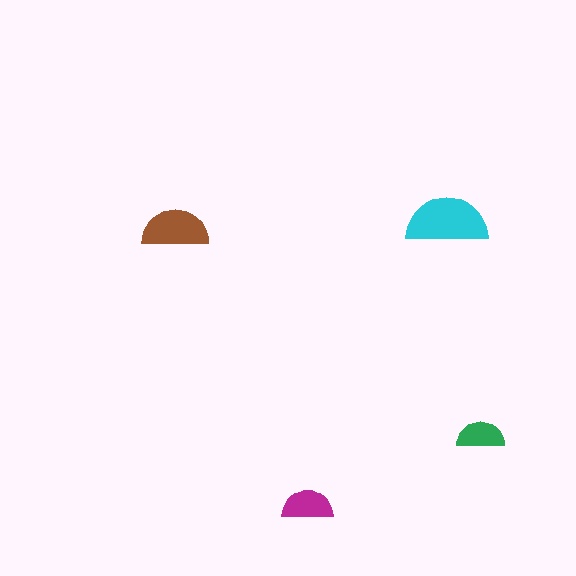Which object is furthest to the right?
The green semicircle is rightmost.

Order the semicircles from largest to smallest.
the cyan one, the brown one, the magenta one, the green one.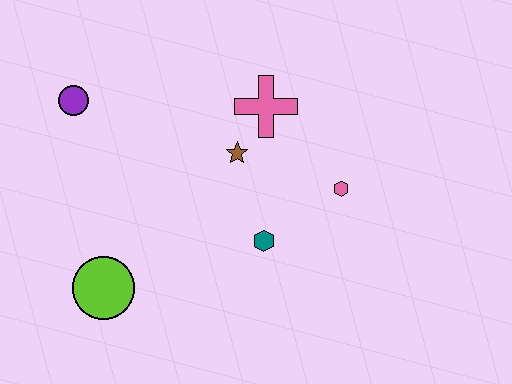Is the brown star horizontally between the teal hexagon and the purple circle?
Yes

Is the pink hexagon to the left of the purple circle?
No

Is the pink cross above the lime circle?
Yes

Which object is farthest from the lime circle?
The pink hexagon is farthest from the lime circle.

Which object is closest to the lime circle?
The teal hexagon is closest to the lime circle.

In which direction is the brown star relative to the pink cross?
The brown star is below the pink cross.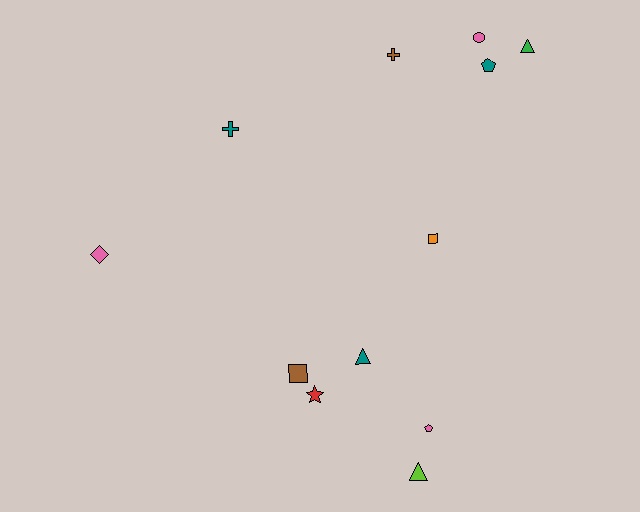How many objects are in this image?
There are 12 objects.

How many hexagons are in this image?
There are no hexagons.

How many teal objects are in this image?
There are 3 teal objects.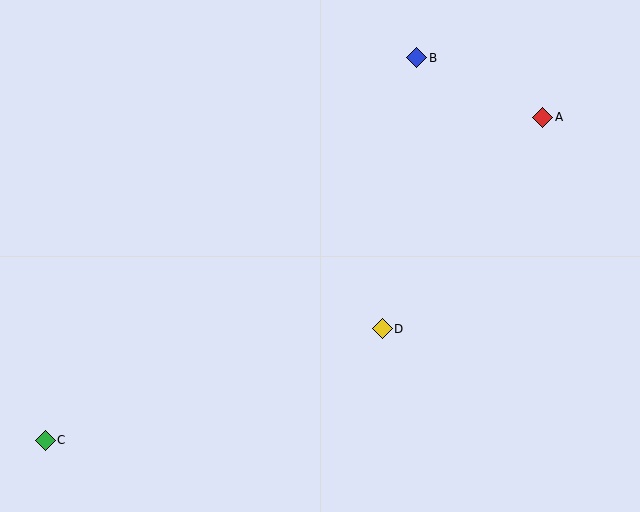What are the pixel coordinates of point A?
Point A is at (543, 117).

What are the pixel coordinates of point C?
Point C is at (45, 440).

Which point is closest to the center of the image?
Point D at (382, 329) is closest to the center.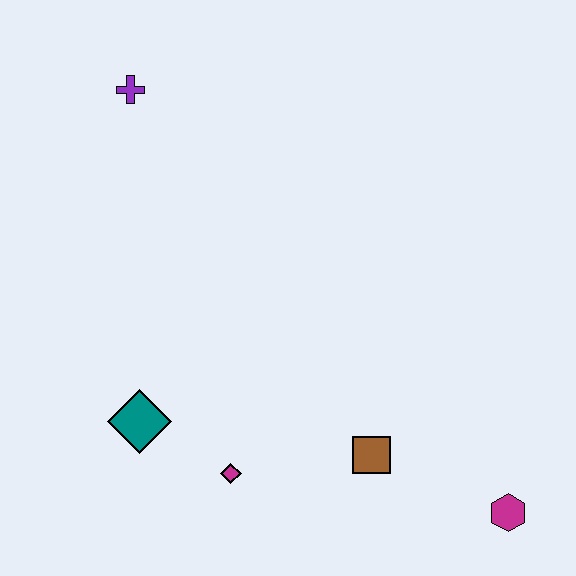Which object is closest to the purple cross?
The teal diamond is closest to the purple cross.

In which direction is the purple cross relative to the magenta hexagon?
The purple cross is above the magenta hexagon.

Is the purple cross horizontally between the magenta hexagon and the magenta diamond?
No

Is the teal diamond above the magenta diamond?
Yes